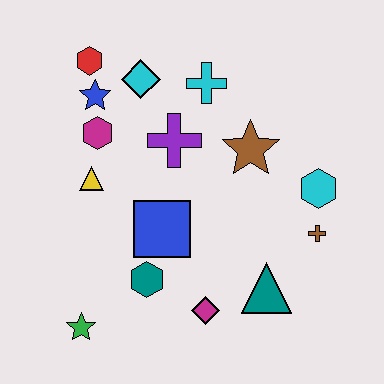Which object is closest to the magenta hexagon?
The blue star is closest to the magenta hexagon.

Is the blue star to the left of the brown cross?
Yes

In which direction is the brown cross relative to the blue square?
The brown cross is to the right of the blue square.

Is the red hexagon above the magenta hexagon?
Yes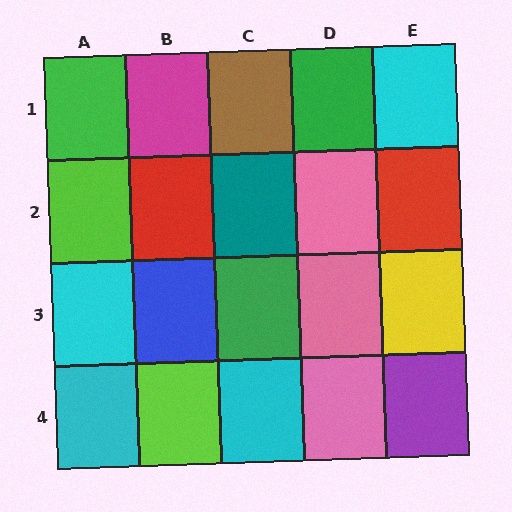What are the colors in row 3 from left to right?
Cyan, blue, green, pink, yellow.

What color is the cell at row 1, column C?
Brown.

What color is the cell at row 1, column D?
Green.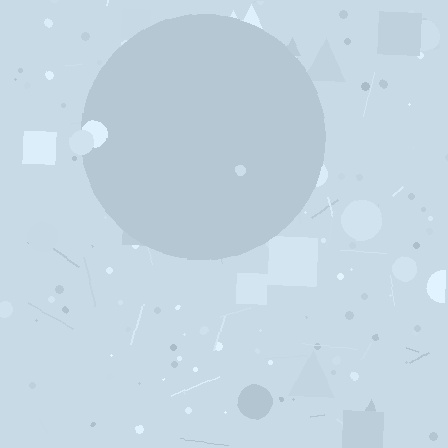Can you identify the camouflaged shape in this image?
The camouflaged shape is a circle.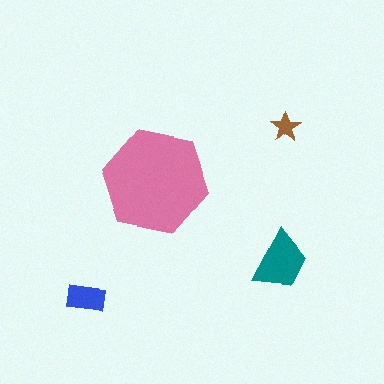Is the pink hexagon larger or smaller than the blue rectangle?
Larger.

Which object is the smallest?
The brown star.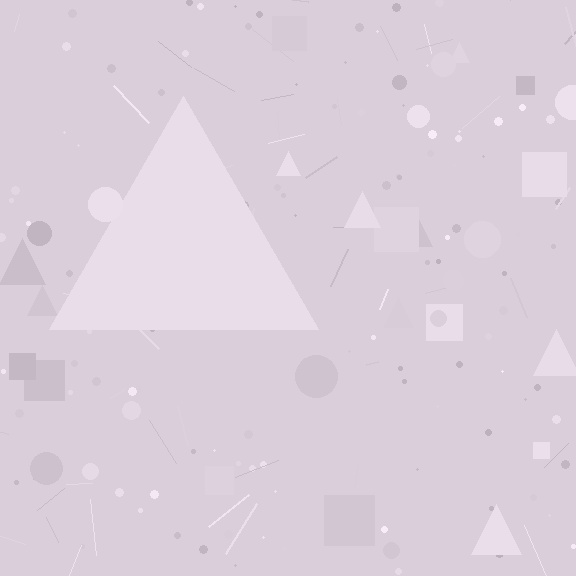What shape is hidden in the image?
A triangle is hidden in the image.